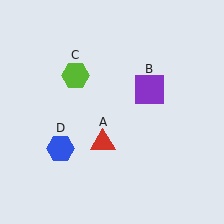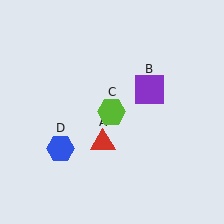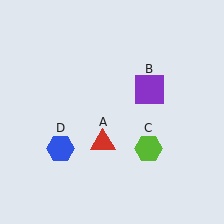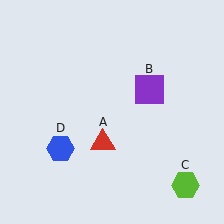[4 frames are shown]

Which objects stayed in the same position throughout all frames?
Red triangle (object A) and purple square (object B) and blue hexagon (object D) remained stationary.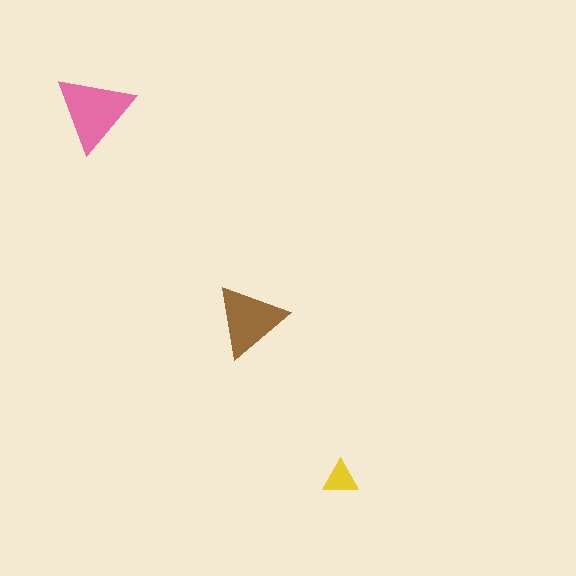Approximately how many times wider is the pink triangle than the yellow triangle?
About 2 times wider.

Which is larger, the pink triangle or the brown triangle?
The pink one.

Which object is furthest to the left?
The pink triangle is leftmost.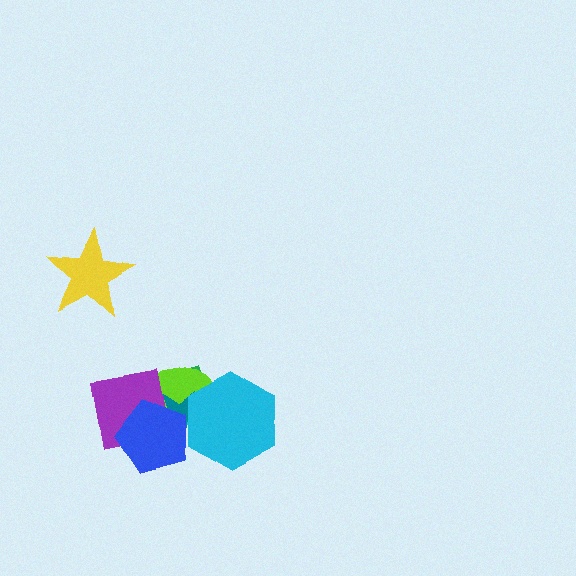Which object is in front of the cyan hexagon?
The blue pentagon is in front of the cyan hexagon.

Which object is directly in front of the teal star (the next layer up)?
The purple square is directly in front of the teal star.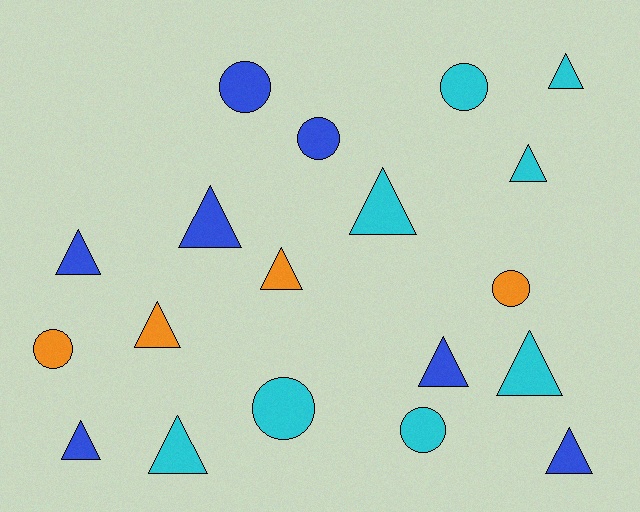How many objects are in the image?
There are 19 objects.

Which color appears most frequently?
Cyan, with 8 objects.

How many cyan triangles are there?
There are 5 cyan triangles.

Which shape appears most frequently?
Triangle, with 12 objects.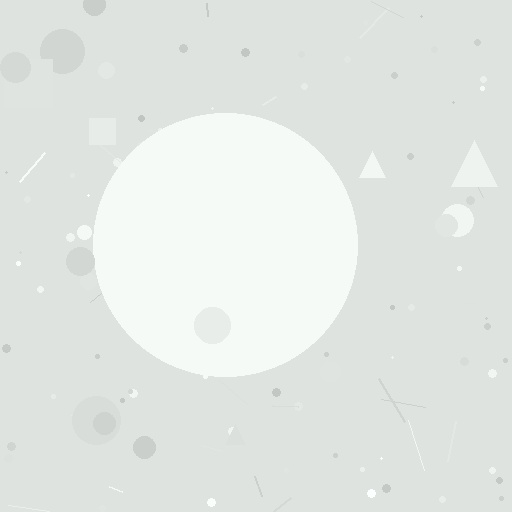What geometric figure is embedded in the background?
A circle is embedded in the background.